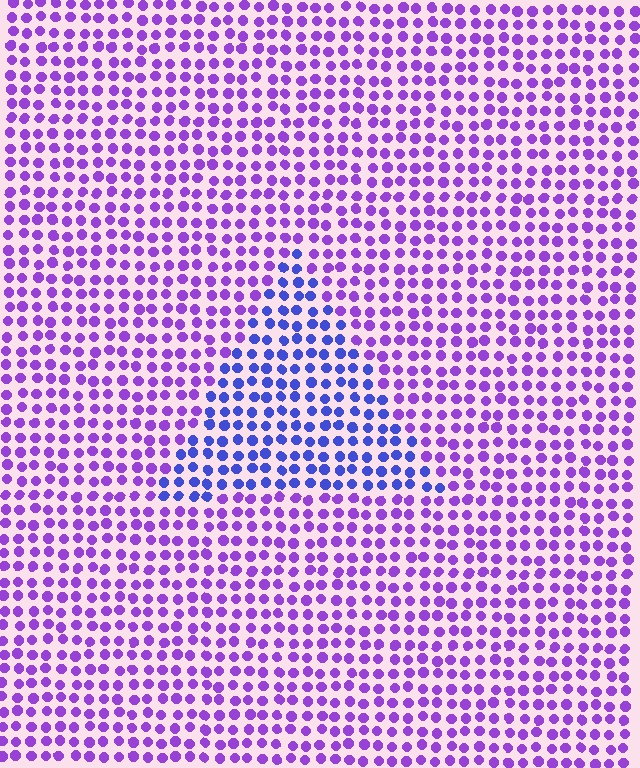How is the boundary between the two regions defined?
The boundary is defined purely by a slight shift in hue (about 39 degrees). Spacing, size, and orientation are identical on both sides.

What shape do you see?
I see a triangle.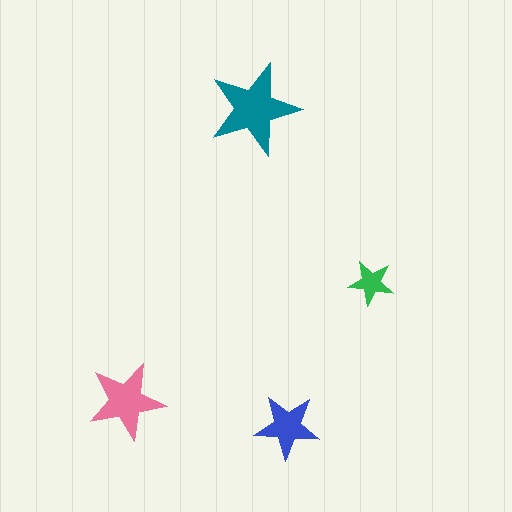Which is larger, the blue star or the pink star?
The pink one.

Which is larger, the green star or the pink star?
The pink one.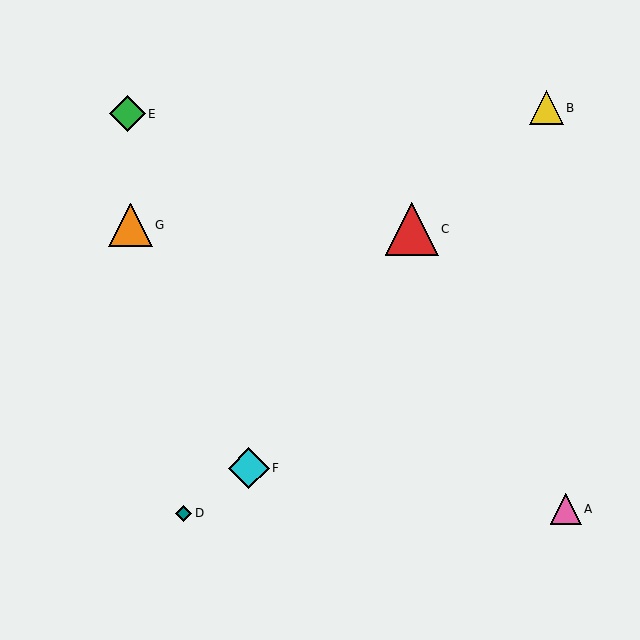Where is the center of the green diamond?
The center of the green diamond is at (127, 114).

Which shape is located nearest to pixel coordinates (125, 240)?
The orange triangle (labeled G) at (130, 225) is nearest to that location.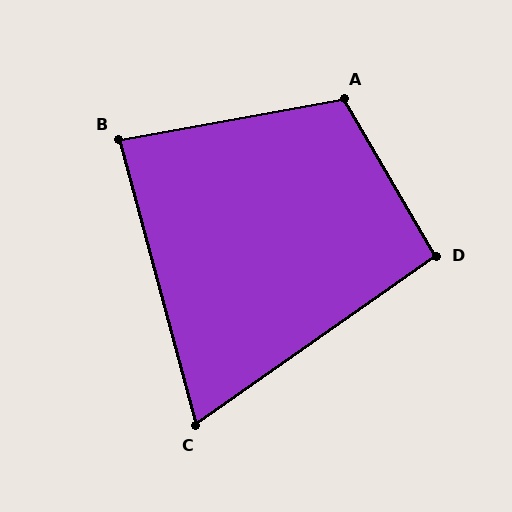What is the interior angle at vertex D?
Approximately 95 degrees (approximately right).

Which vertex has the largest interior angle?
A, at approximately 110 degrees.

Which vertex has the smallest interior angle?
C, at approximately 70 degrees.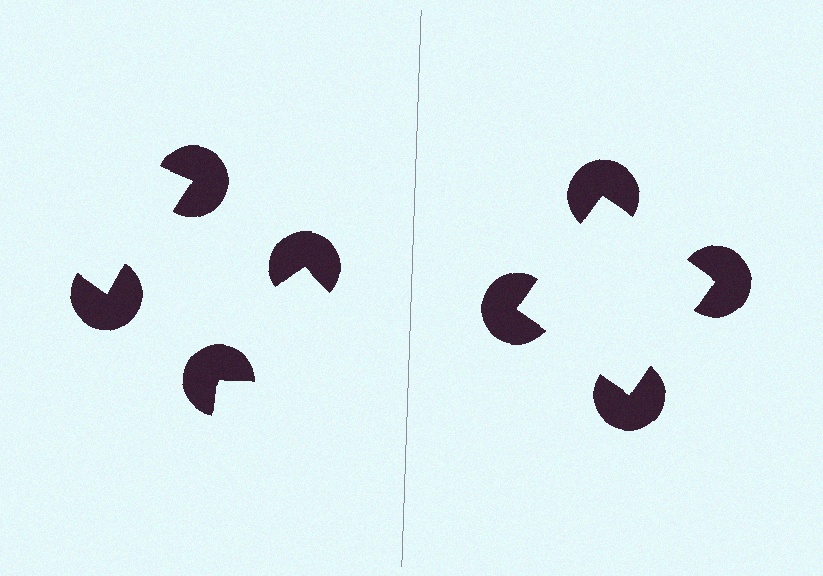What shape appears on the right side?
An illusory square.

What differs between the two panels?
The pac-man discs are positioned identically on both sides; only the wedge orientations differ. On the right they align to a square; on the left they are misaligned.